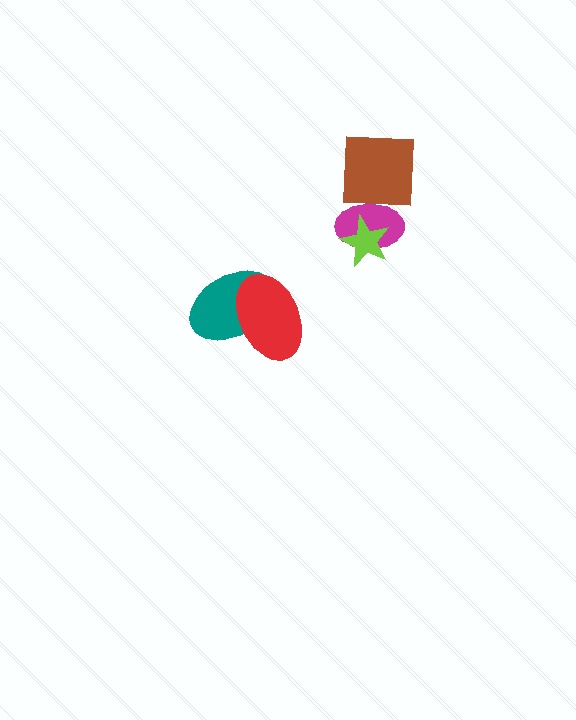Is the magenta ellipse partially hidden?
Yes, it is partially covered by another shape.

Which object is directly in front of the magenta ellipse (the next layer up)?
The lime star is directly in front of the magenta ellipse.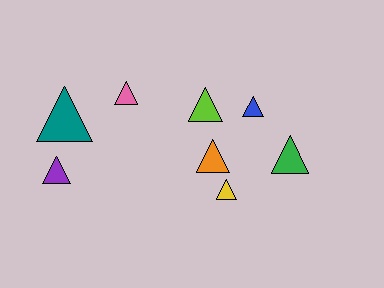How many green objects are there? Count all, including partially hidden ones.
There is 1 green object.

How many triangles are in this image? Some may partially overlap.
There are 8 triangles.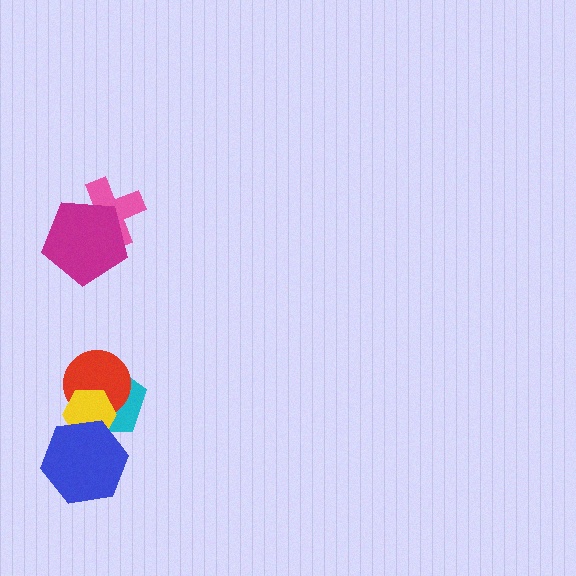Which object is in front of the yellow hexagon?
The blue hexagon is in front of the yellow hexagon.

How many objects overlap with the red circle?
2 objects overlap with the red circle.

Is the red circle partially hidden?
Yes, it is partially covered by another shape.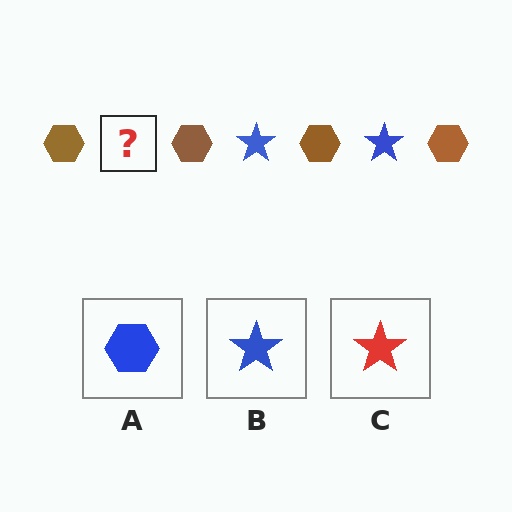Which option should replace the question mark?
Option B.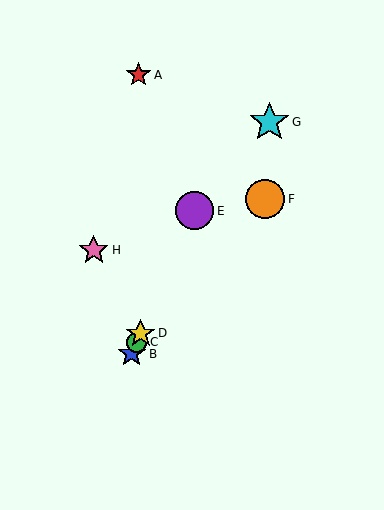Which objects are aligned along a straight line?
Objects B, C, D, E are aligned along a straight line.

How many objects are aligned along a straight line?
4 objects (B, C, D, E) are aligned along a straight line.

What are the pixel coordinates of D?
Object D is at (141, 333).